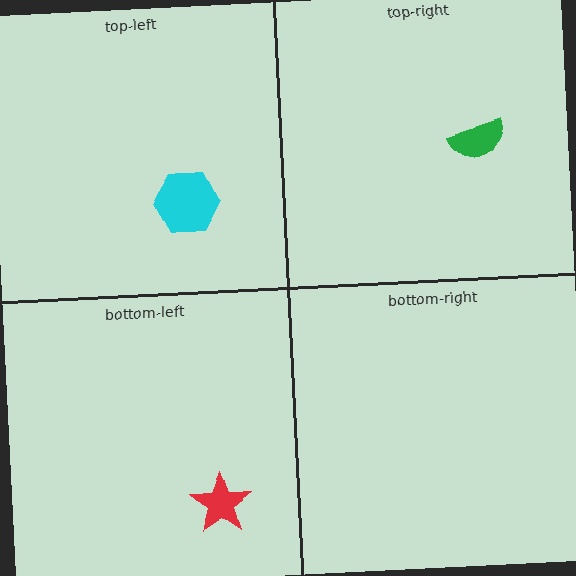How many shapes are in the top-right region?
1.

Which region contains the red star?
The bottom-left region.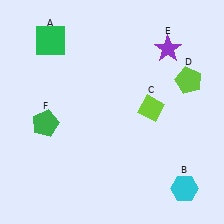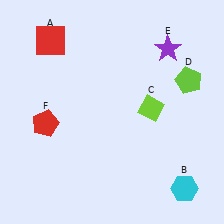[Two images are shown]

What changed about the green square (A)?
In Image 1, A is green. In Image 2, it changed to red.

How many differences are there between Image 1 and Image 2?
There are 2 differences between the two images.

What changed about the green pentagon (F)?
In Image 1, F is green. In Image 2, it changed to red.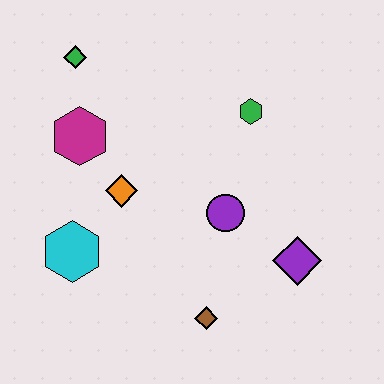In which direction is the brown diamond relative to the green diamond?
The brown diamond is below the green diamond.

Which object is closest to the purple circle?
The purple diamond is closest to the purple circle.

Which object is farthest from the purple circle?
The green diamond is farthest from the purple circle.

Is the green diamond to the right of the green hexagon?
No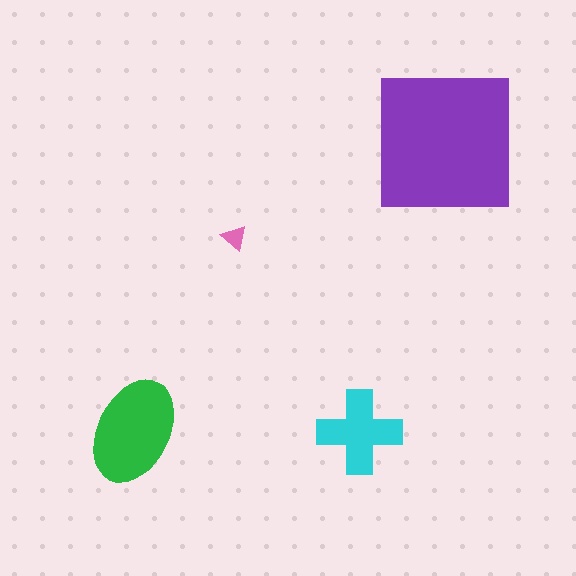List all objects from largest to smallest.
The purple square, the green ellipse, the cyan cross, the pink triangle.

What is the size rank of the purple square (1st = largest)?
1st.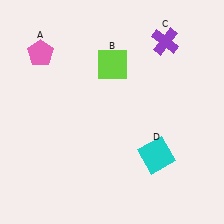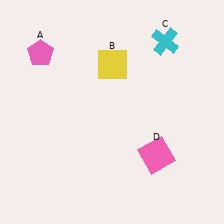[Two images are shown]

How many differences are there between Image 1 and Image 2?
There are 3 differences between the two images.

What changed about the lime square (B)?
In Image 1, B is lime. In Image 2, it changed to yellow.